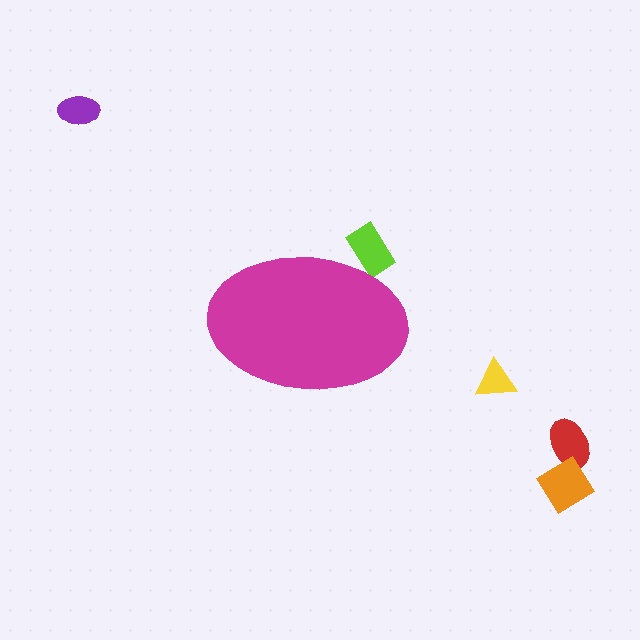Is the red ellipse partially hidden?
No, the red ellipse is fully visible.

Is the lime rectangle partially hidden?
Yes, the lime rectangle is partially hidden behind the magenta ellipse.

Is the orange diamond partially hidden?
No, the orange diamond is fully visible.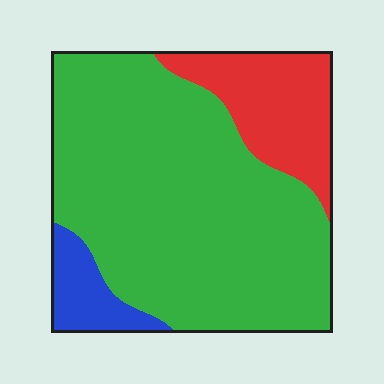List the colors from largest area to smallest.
From largest to smallest: green, red, blue.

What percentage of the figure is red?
Red takes up between a sixth and a third of the figure.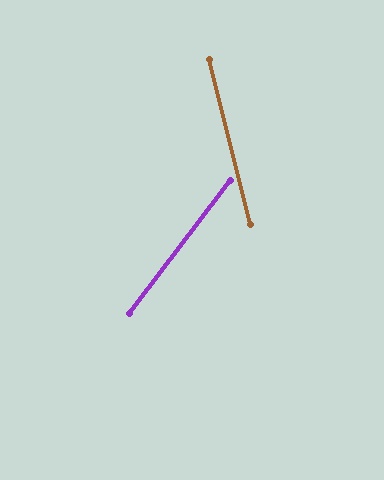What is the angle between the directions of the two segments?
Approximately 51 degrees.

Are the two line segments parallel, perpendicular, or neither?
Neither parallel nor perpendicular — they differ by about 51°.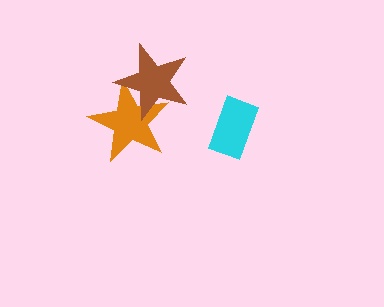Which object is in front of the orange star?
The brown star is in front of the orange star.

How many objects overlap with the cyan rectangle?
0 objects overlap with the cyan rectangle.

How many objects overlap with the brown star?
1 object overlaps with the brown star.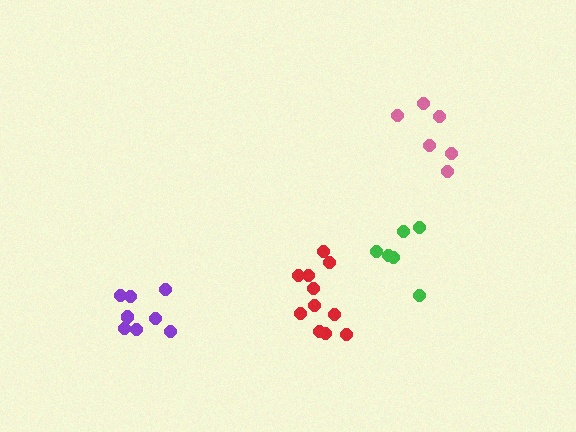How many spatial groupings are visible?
There are 4 spatial groupings.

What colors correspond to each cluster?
The clusters are colored: pink, green, red, purple.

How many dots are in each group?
Group 1: 6 dots, Group 2: 6 dots, Group 3: 11 dots, Group 4: 8 dots (31 total).